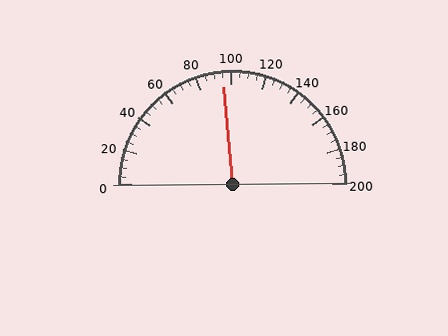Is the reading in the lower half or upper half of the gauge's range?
The reading is in the lower half of the range (0 to 200).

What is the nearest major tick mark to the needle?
The nearest major tick mark is 100.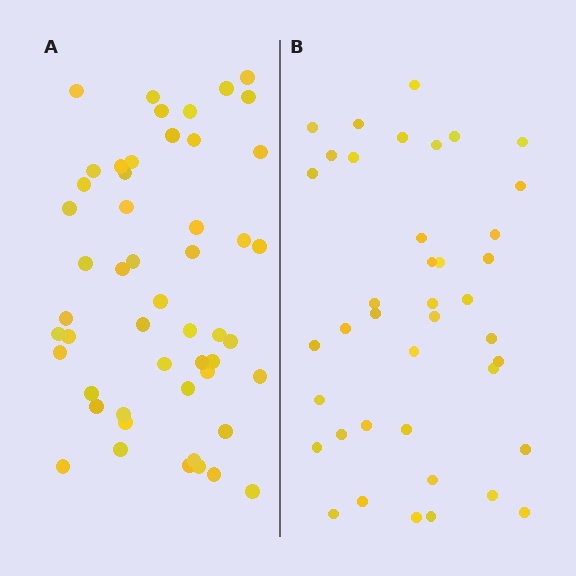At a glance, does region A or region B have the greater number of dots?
Region A (the left region) has more dots.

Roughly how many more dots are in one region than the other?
Region A has roughly 12 or so more dots than region B.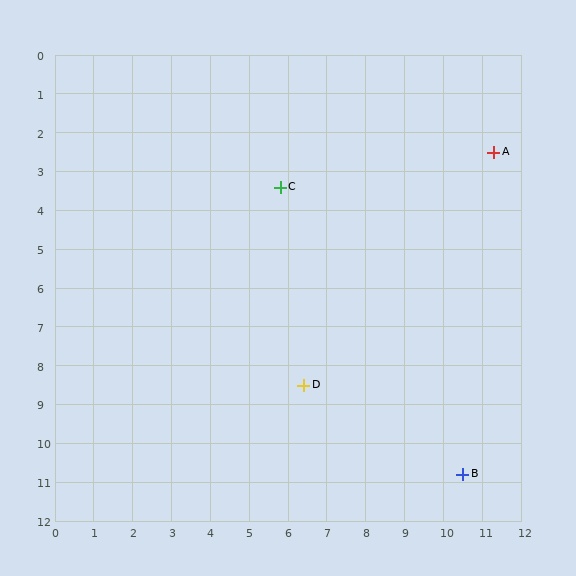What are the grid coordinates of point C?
Point C is at approximately (5.8, 3.4).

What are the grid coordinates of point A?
Point A is at approximately (11.3, 2.5).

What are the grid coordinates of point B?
Point B is at approximately (10.5, 10.8).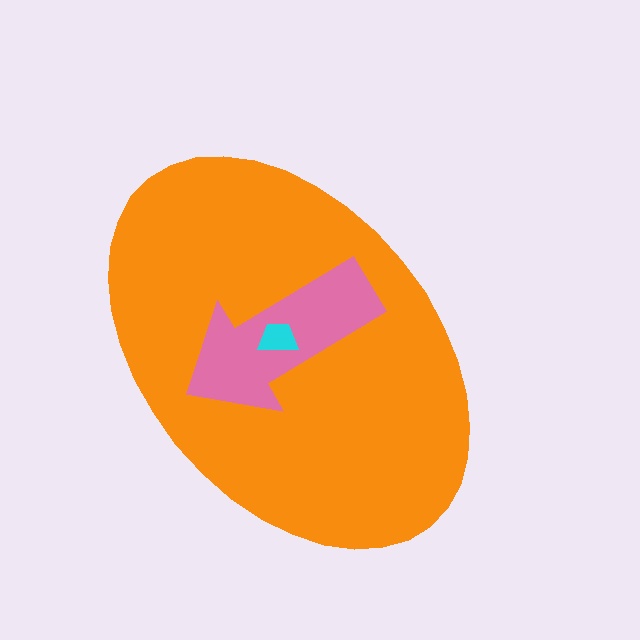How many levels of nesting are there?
3.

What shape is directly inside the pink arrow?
The cyan trapezoid.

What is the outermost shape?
The orange ellipse.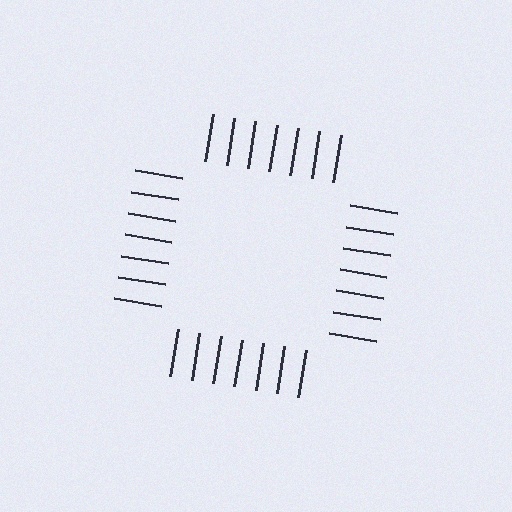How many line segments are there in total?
28 — 7 along each of the 4 edges.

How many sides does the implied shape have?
4 sides — the line-ends trace a square.